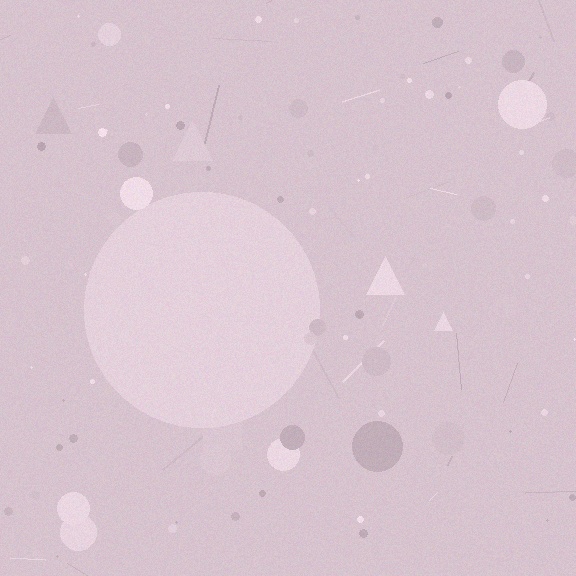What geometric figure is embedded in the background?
A circle is embedded in the background.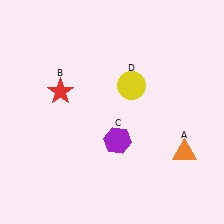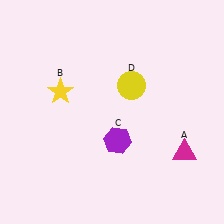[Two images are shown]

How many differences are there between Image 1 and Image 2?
There are 2 differences between the two images.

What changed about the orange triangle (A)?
In Image 1, A is orange. In Image 2, it changed to magenta.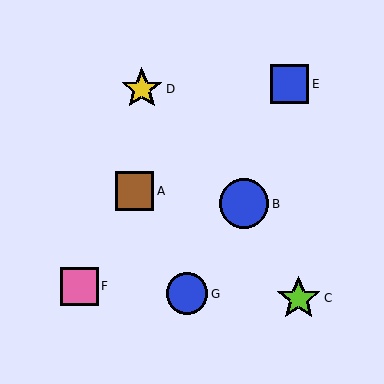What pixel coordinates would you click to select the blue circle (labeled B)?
Click at (244, 204) to select the blue circle B.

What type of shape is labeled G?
Shape G is a blue circle.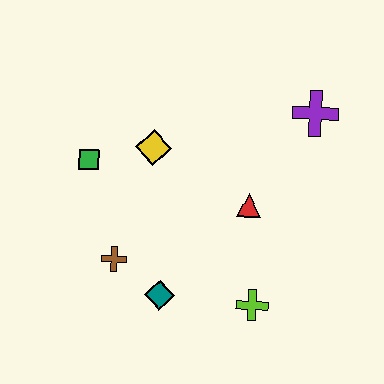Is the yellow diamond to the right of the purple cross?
No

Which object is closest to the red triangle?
The lime cross is closest to the red triangle.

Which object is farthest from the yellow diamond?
The lime cross is farthest from the yellow diamond.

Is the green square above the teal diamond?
Yes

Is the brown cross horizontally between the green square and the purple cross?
Yes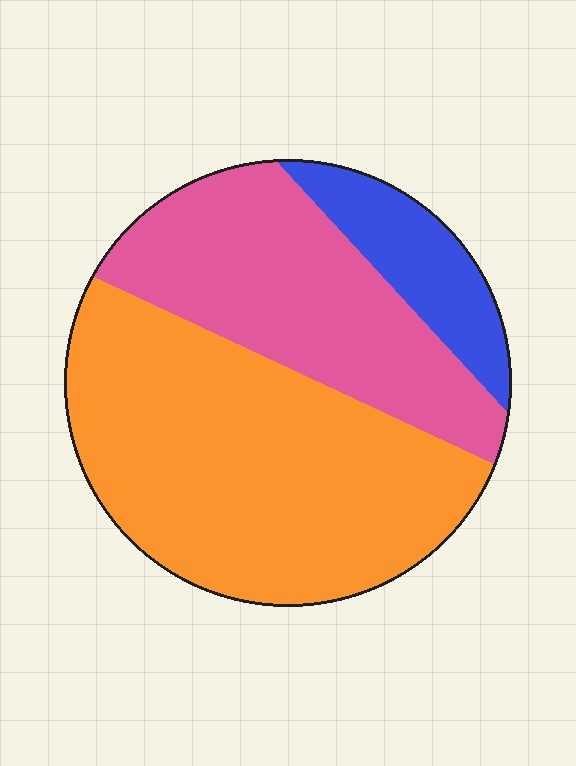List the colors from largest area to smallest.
From largest to smallest: orange, pink, blue.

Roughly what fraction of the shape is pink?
Pink takes up between a quarter and a half of the shape.